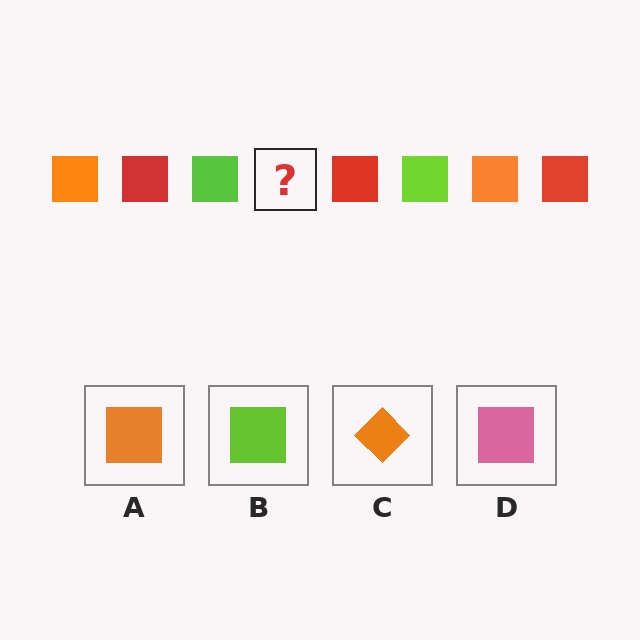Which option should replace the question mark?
Option A.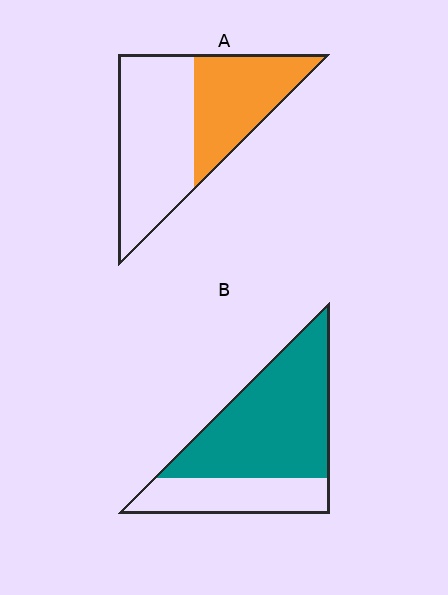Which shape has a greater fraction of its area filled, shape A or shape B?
Shape B.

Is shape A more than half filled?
No.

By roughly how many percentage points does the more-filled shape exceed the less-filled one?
By roughly 30 percentage points (B over A).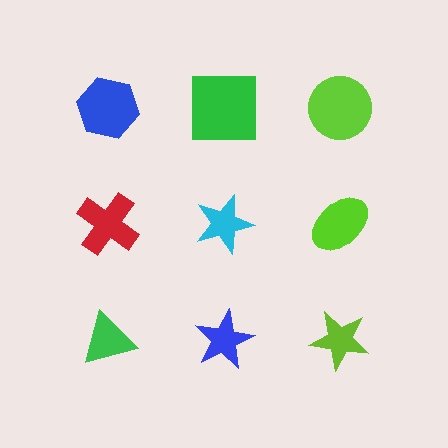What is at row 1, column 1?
A blue hexagon.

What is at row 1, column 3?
A lime circle.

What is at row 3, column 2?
A blue star.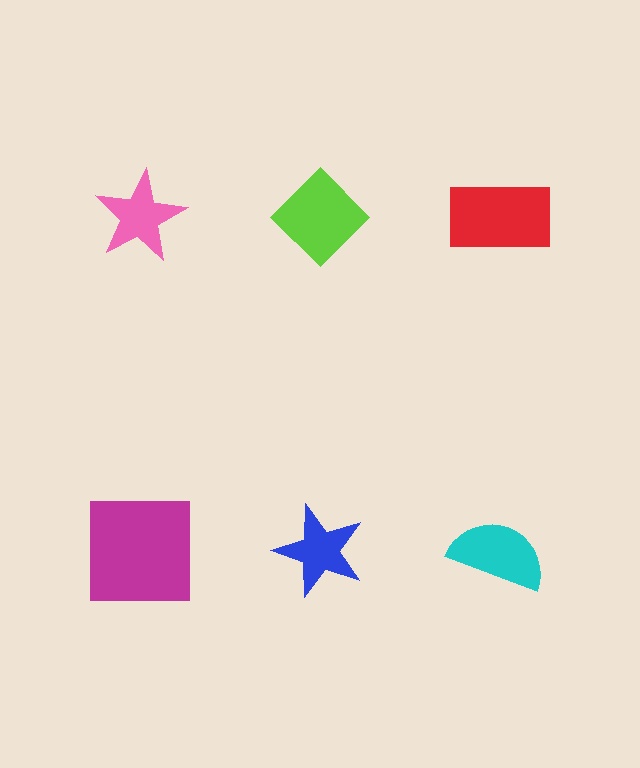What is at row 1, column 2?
A lime diamond.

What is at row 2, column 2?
A blue star.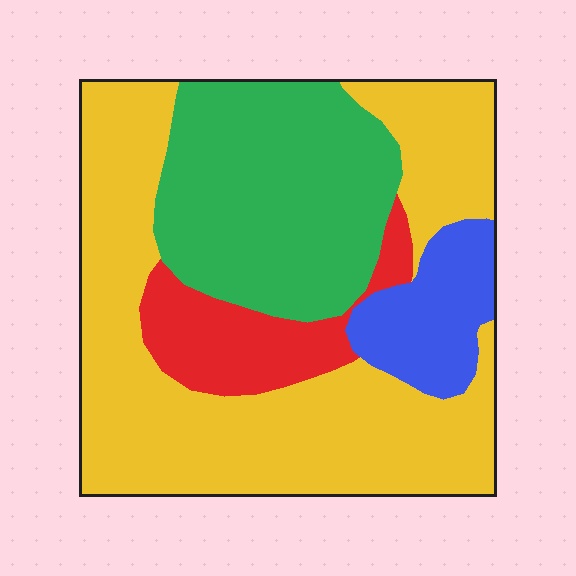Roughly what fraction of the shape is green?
Green covers around 30% of the shape.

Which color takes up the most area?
Yellow, at roughly 50%.